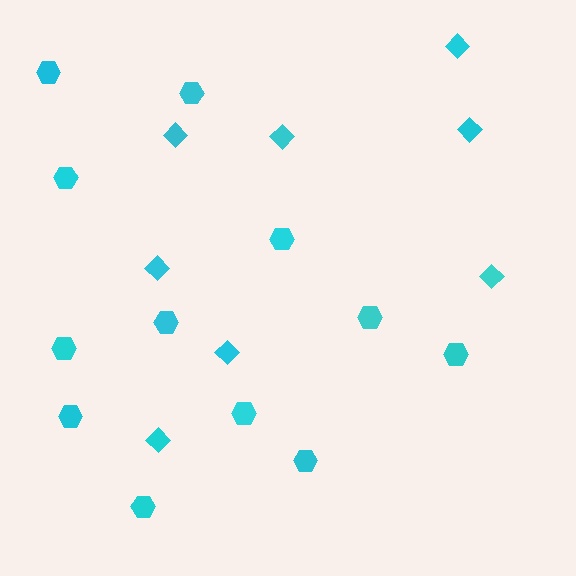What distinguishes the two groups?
There are 2 groups: one group of diamonds (8) and one group of hexagons (12).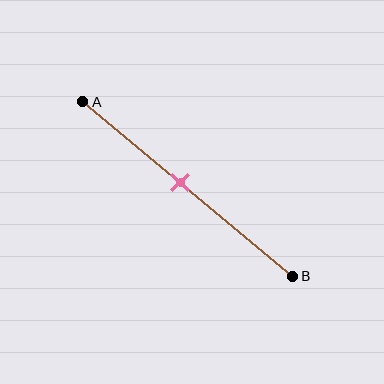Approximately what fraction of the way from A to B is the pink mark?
The pink mark is approximately 45% of the way from A to B.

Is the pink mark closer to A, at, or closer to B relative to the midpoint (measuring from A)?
The pink mark is closer to point A than the midpoint of segment AB.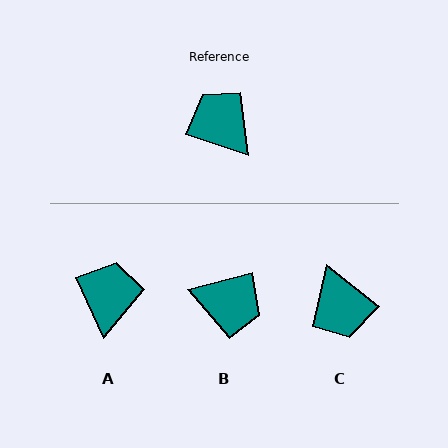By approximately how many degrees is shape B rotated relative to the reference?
Approximately 146 degrees clockwise.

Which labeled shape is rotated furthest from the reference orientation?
C, about 160 degrees away.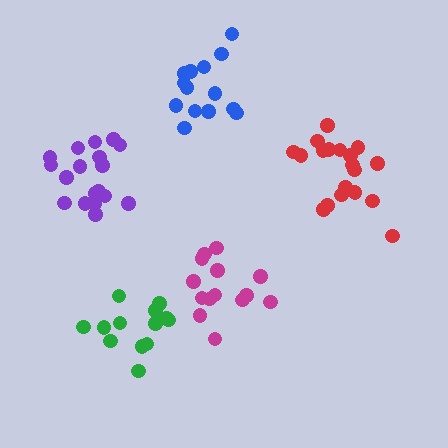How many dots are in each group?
Group 1: 13 dots, Group 2: 14 dots, Group 3: 19 dots, Group 4: 14 dots, Group 5: 19 dots (79 total).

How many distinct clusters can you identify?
There are 5 distinct clusters.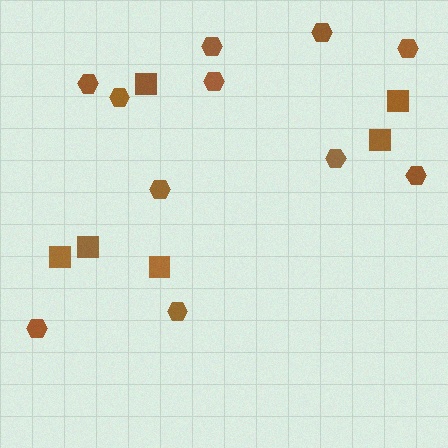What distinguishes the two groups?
There are 2 groups: one group of squares (6) and one group of hexagons (11).